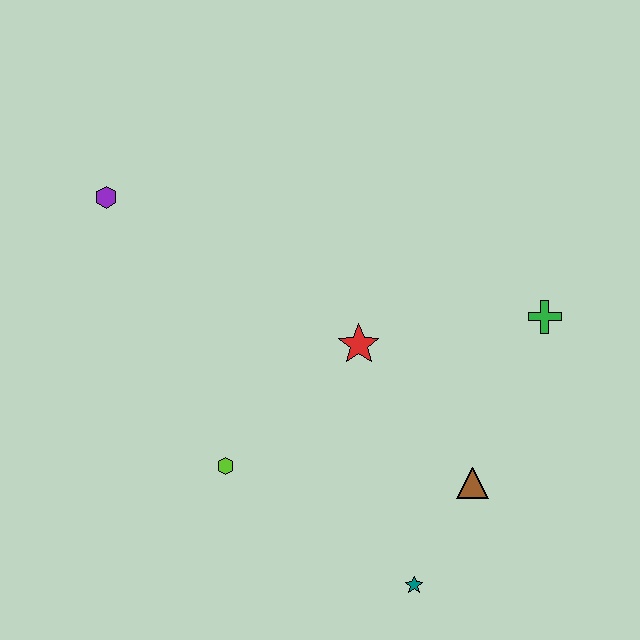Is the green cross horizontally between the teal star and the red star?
No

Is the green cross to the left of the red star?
No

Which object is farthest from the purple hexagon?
The teal star is farthest from the purple hexagon.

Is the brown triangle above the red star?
No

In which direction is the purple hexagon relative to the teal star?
The purple hexagon is above the teal star.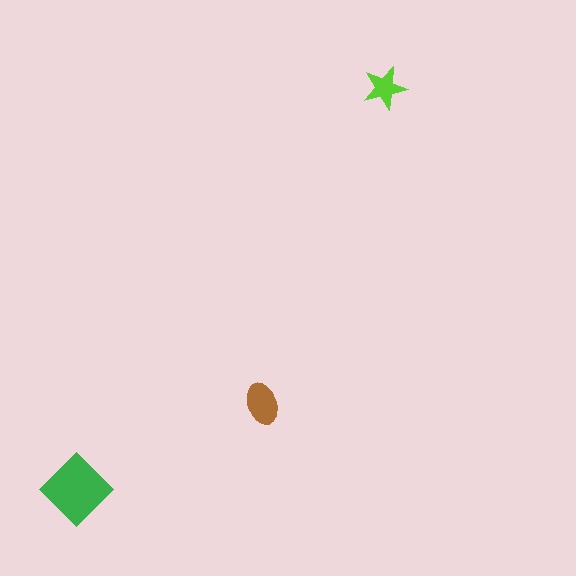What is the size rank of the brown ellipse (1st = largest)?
2nd.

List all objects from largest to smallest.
The green diamond, the brown ellipse, the lime star.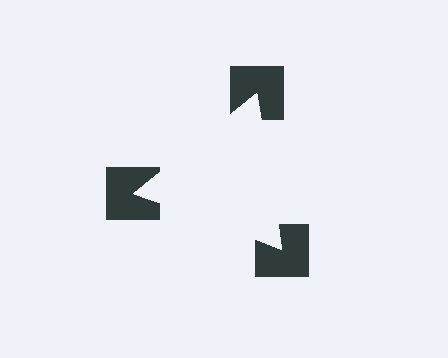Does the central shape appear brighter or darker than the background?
It typically appears slightly brighter than the background, even though no actual brightness change is drawn.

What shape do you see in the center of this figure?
An illusory triangle — its edges are inferred from the aligned wedge cuts in the notched squares, not physically drawn.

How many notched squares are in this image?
There are 3 — one at each vertex of the illusory triangle.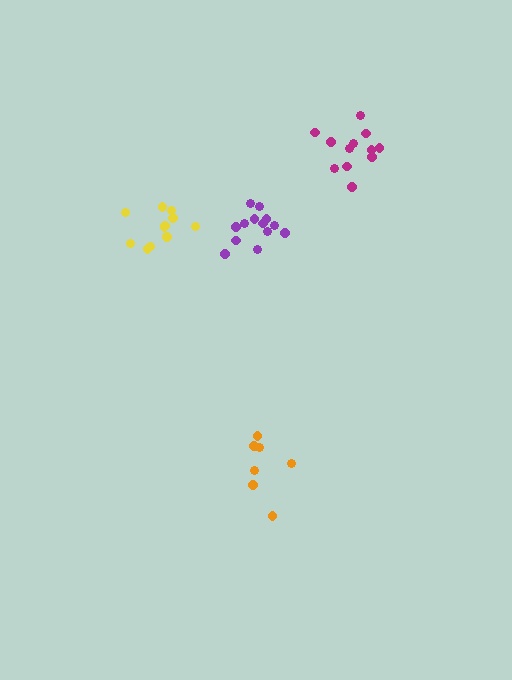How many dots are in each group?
Group 1: 7 dots, Group 2: 13 dots, Group 3: 12 dots, Group 4: 12 dots (44 total).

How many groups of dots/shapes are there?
There are 4 groups.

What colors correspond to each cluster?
The clusters are colored: orange, purple, yellow, magenta.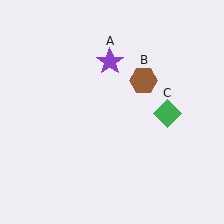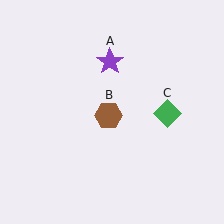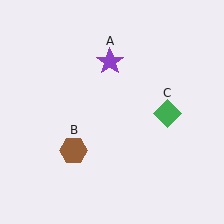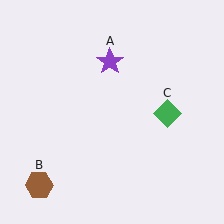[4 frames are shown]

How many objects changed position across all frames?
1 object changed position: brown hexagon (object B).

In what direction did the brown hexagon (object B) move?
The brown hexagon (object B) moved down and to the left.